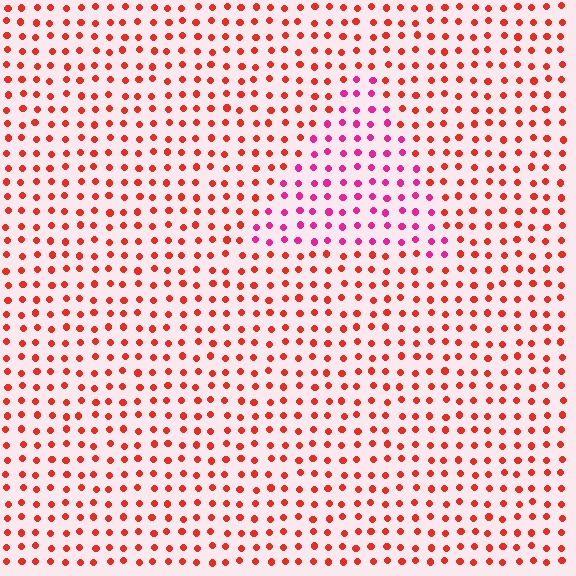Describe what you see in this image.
The image is filled with small red elements in a uniform arrangement. A triangle-shaped region is visible where the elements are tinted to a slightly different hue, forming a subtle color boundary.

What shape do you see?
I see a triangle.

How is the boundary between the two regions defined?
The boundary is defined purely by a slight shift in hue (about 40 degrees). Spacing, size, and orientation are identical on both sides.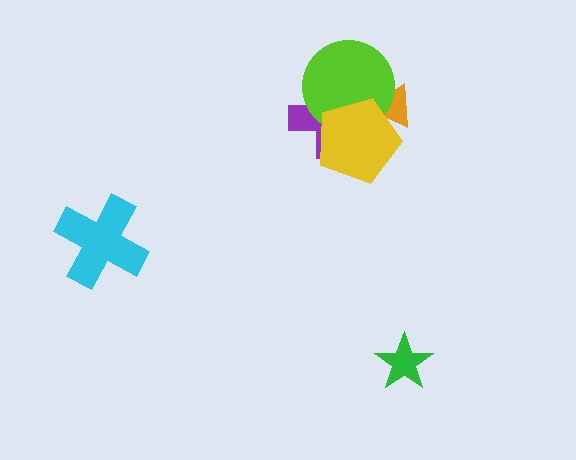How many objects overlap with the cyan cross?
0 objects overlap with the cyan cross.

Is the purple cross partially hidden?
Yes, it is partially covered by another shape.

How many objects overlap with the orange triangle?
2 objects overlap with the orange triangle.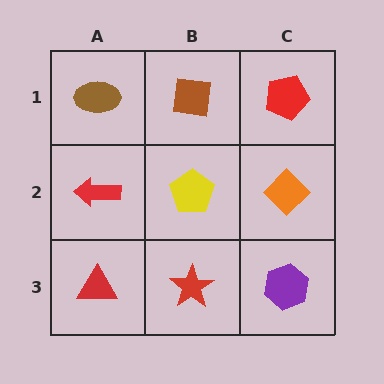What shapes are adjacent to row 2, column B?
A brown square (row 1, column B), a red star (row 3, column B), a red arrow (row 2, column A), an orange diamond (row 2, column C).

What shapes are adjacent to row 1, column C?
An orange diamond (row 2, column C), a brown square (row 1, column B).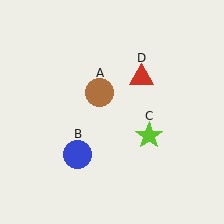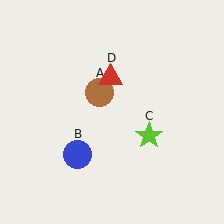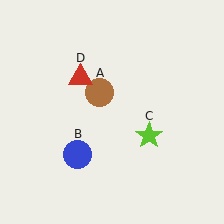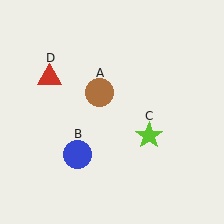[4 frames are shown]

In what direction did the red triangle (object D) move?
The red triangle (object D) moved left.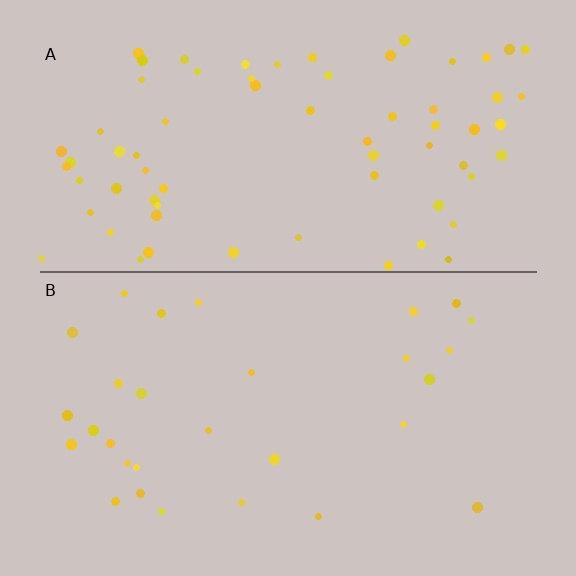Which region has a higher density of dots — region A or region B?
A (the top).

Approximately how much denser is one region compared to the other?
Approximately 2.4× — region A over region B.